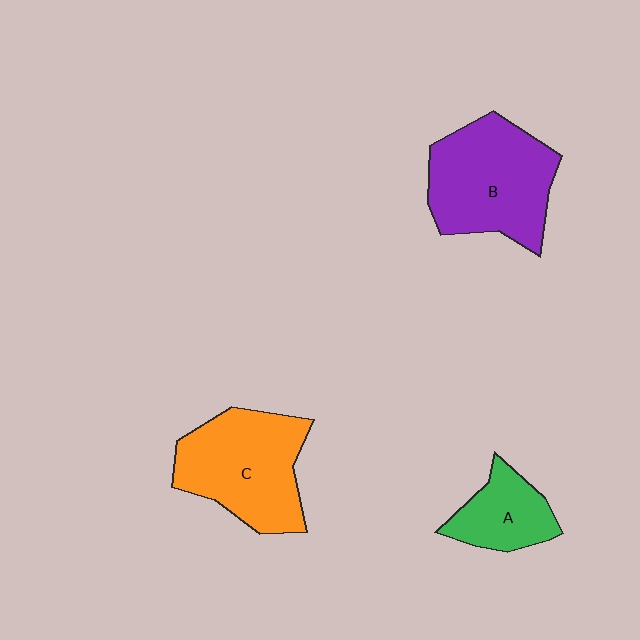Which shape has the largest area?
Shape B (purple).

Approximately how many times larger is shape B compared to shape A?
Approximately 2.0 times.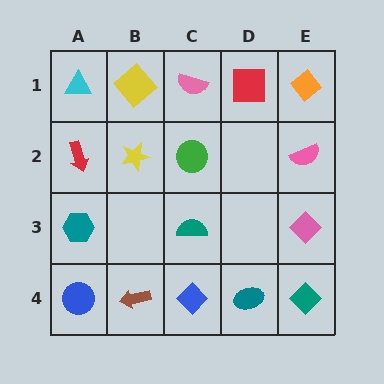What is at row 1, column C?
A pink semicircle.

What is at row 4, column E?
A teal diamond.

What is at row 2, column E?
A pink semicircle.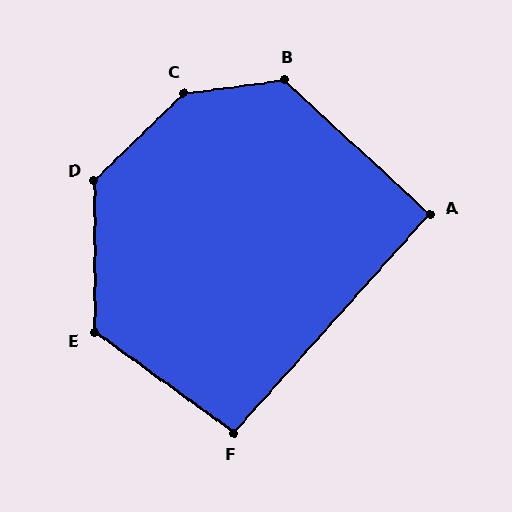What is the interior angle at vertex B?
Approximately 130 degrees (obtuse).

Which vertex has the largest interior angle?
C, at approximately 143 degrees.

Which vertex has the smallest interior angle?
A, at approximately 91 degrees.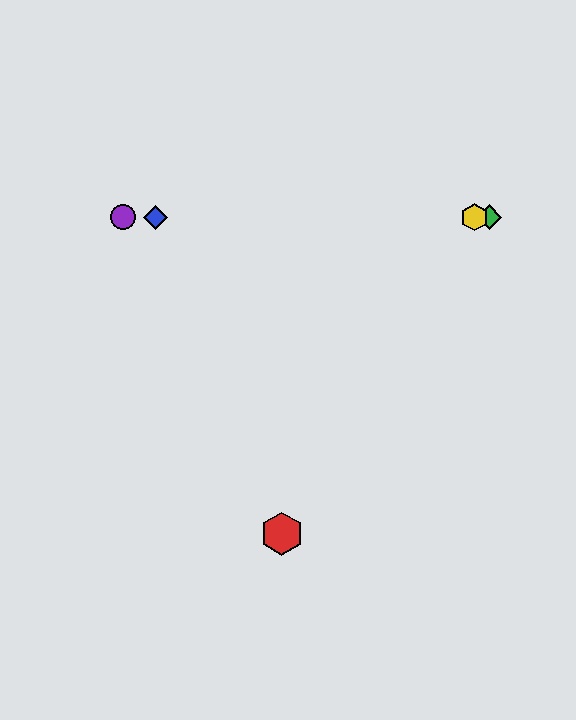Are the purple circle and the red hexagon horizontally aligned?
No, the purple circle is at y≈217 and the red hexagon is at y≈534.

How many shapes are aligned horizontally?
4 shapes (the blue diamond, the green diamond, the yellow hexagon, the purple circle) are aligned horizontally.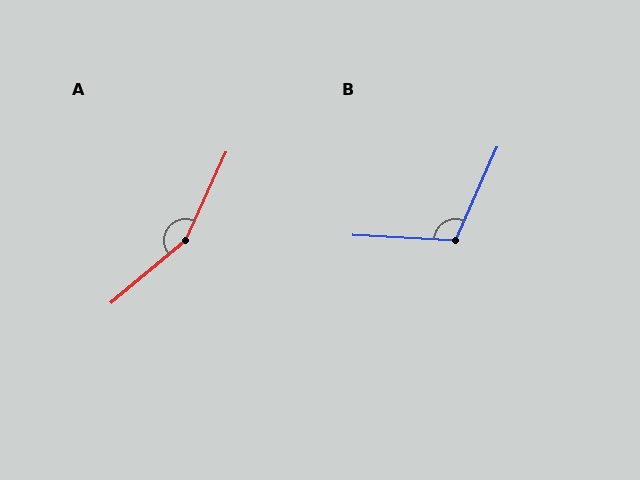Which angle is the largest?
A, at approximately 155 degrees.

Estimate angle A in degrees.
Approximately 155 degrees.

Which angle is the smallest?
B, at approximately 111 degrees.